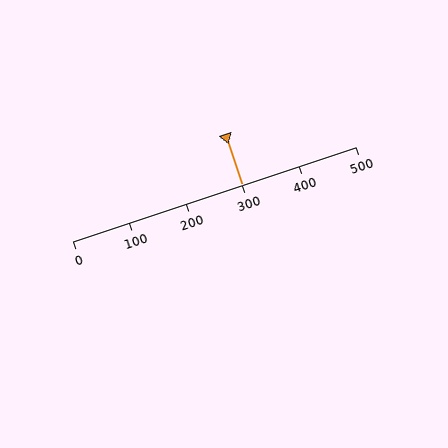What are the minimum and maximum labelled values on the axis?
The axis runs from 0 to 500.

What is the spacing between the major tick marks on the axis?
The major ticks are spaced 100 apart.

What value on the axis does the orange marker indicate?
The marker indicates approximately 300.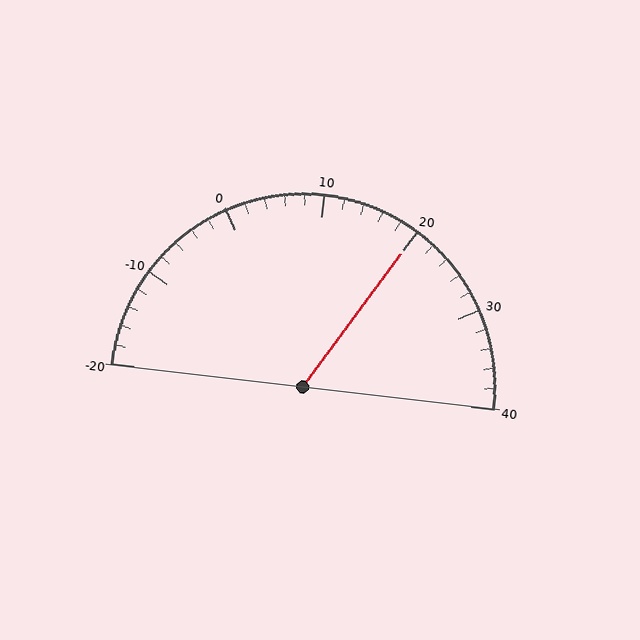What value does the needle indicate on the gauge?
The needle indicates approximately 20.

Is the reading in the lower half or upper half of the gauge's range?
The reading is in the upper half of the range (-20 to 40).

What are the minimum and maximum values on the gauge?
The gauge ranges from -20 to 40.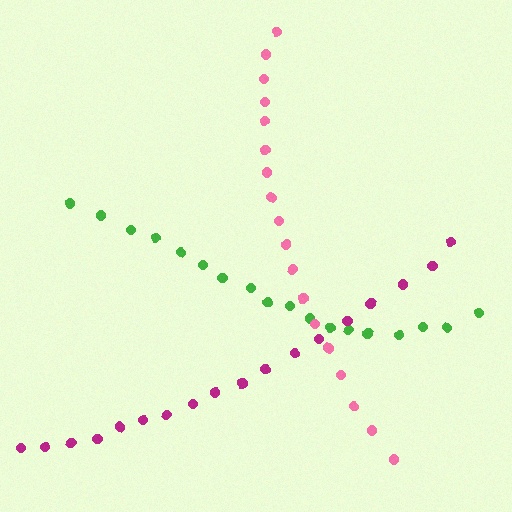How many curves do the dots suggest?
There are 3 distinct paths.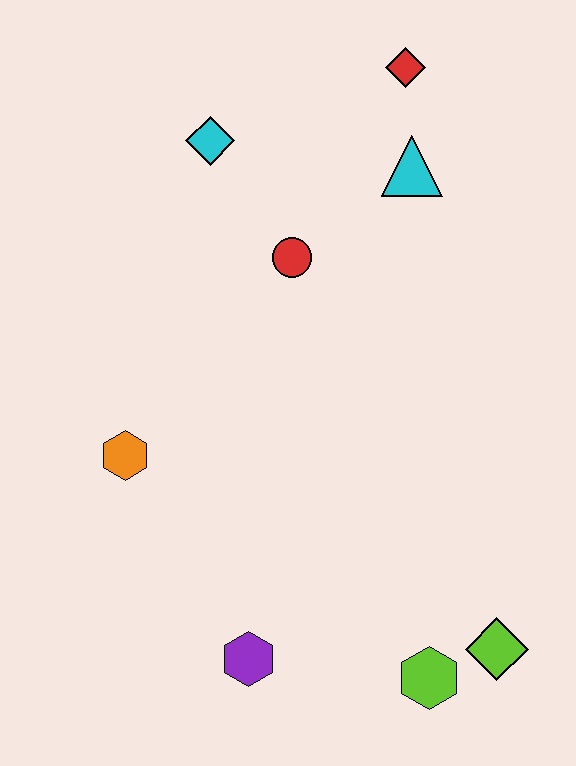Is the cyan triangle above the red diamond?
No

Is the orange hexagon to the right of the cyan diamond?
No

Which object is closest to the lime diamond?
The lime hexagon is closest to the lime diamond.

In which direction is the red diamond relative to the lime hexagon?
The red diamond is above the lime hexagon.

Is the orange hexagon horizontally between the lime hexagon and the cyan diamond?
No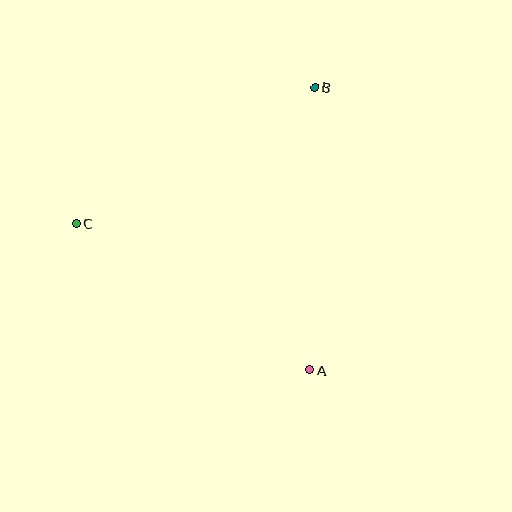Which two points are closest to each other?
Points B and C are closest to each other.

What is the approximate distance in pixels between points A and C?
The distance between A and C is approximately 275 pixels.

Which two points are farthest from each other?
Points A and B are farthest from each other.